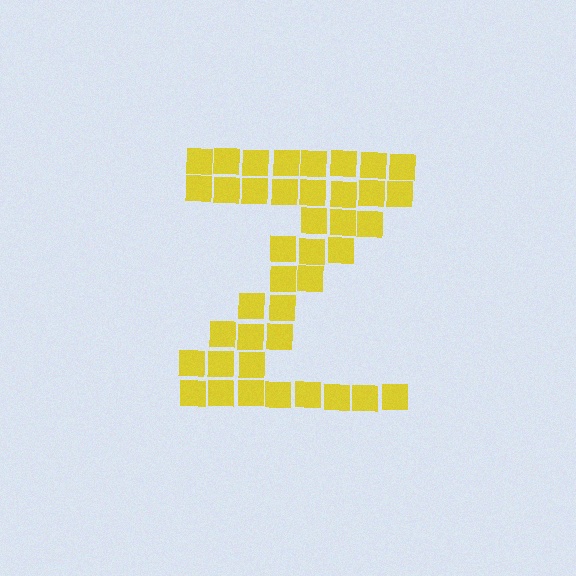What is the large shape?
The large shape is the letter Z.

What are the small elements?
The small elements are squares.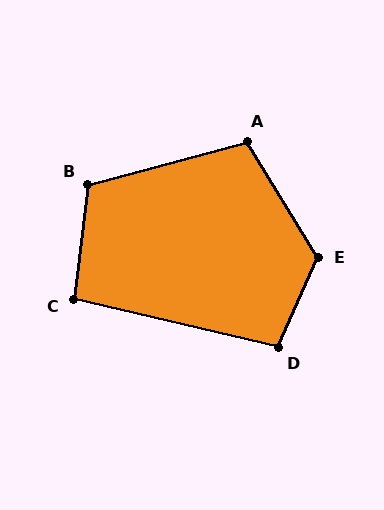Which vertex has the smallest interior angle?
C, at approximately 96 degrees.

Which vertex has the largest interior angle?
E, at approximately 124 degrees.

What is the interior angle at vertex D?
Approximately 101 degrees (obtuse).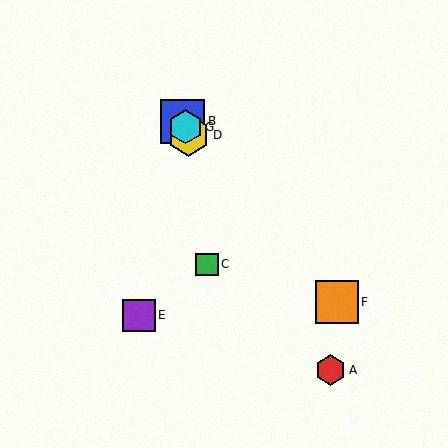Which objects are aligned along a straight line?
Objects B, D, G are aligned along a straight line.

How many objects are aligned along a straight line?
3 objects (B, D, G) are aligned along a straight line.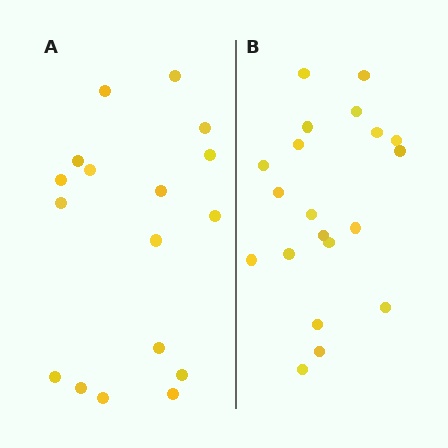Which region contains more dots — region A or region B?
Region B (the right region) has more dots.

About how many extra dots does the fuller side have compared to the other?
Region B has just a few more — roughly 2 or 3 more dots than region A.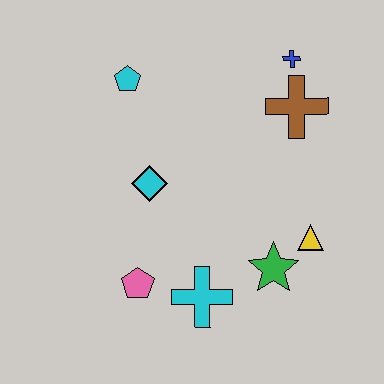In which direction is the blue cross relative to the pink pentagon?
The blue cross is above the pink pentagon.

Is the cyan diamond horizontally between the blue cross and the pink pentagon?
Yes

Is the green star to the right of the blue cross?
No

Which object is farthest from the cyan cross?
The blue cross is farthest from the cyan cross.